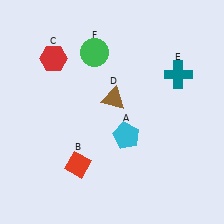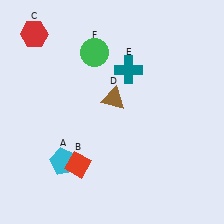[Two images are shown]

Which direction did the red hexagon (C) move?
The red hexagon (C) moved up.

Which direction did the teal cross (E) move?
The teal cross (E) moved left.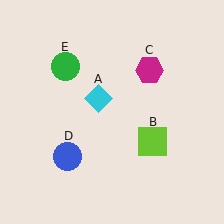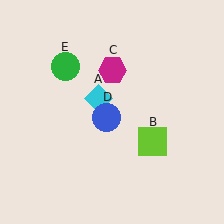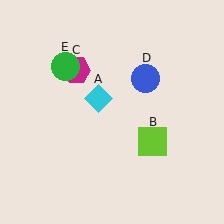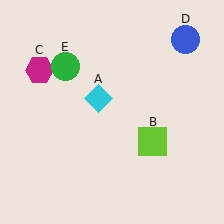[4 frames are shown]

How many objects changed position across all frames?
2 objects changed position: magenta hexagon (object C), blue circle (object D).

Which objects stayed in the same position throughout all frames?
Cyan diamond (object A) and lime square (object B) and green circle (object E) remained stationary.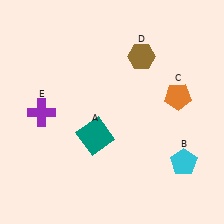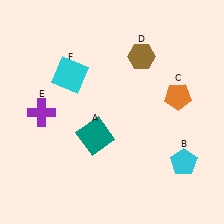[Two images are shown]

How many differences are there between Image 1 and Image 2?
There is 1 difference between the two images.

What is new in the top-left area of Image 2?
A cyan square (F) was added in the top-left area of Image 2.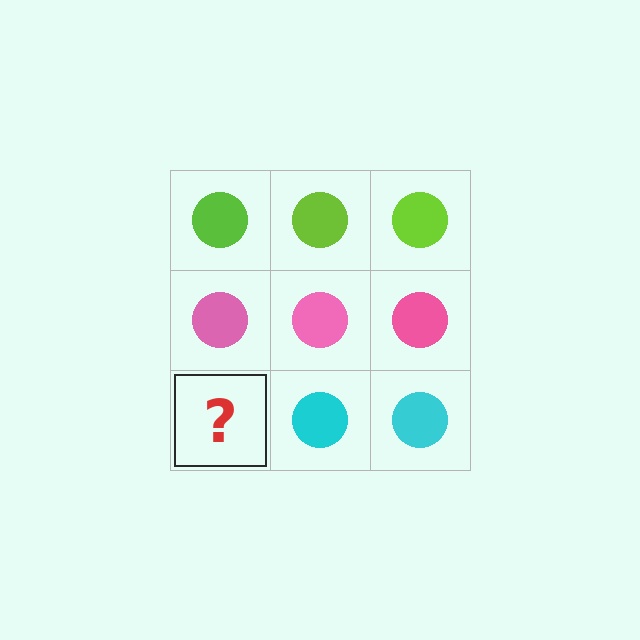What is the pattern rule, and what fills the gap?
The rule is that each row has a consistent color. The gap should be filled with a cyan circle.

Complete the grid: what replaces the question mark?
The question mark should be replaced with a cyan circle.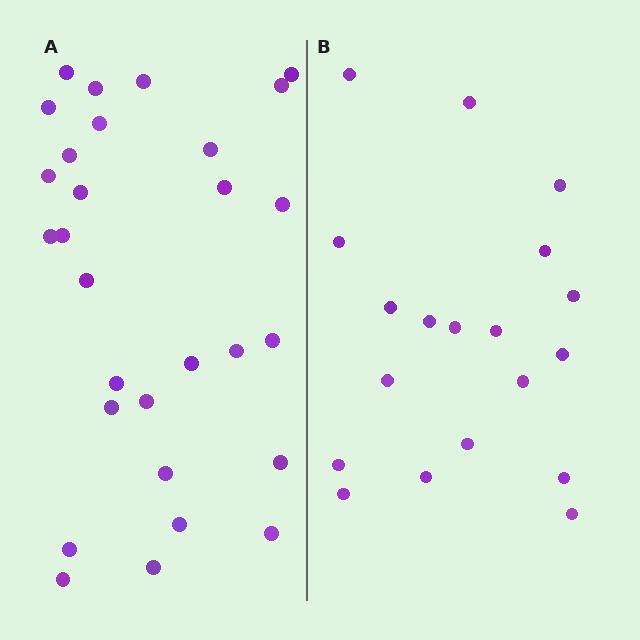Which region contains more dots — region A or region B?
Region A (the left region) has more dots.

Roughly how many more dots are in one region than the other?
Region A has roughly 10 or so more dots than region B.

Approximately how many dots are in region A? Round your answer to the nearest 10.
About 30 dots. (The exact count is 29, which rounds to 30.)